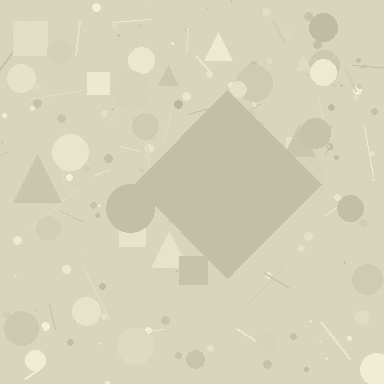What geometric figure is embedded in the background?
A diamond is embedded in the background.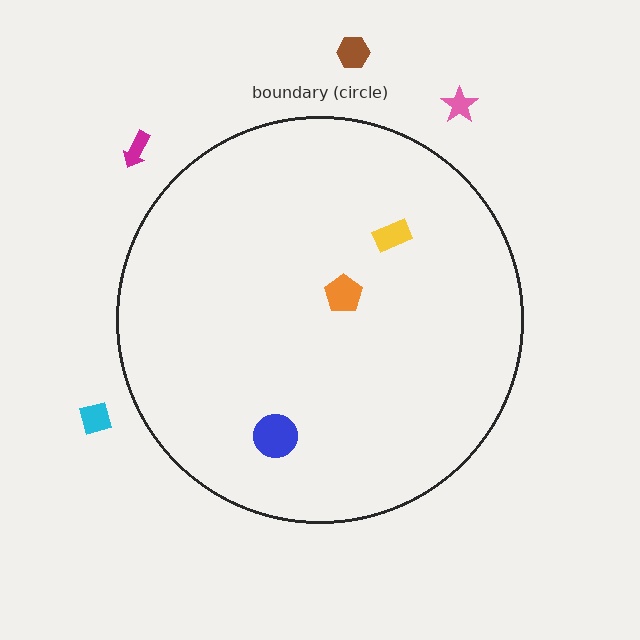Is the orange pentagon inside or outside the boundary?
Inside.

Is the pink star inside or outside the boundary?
Outside.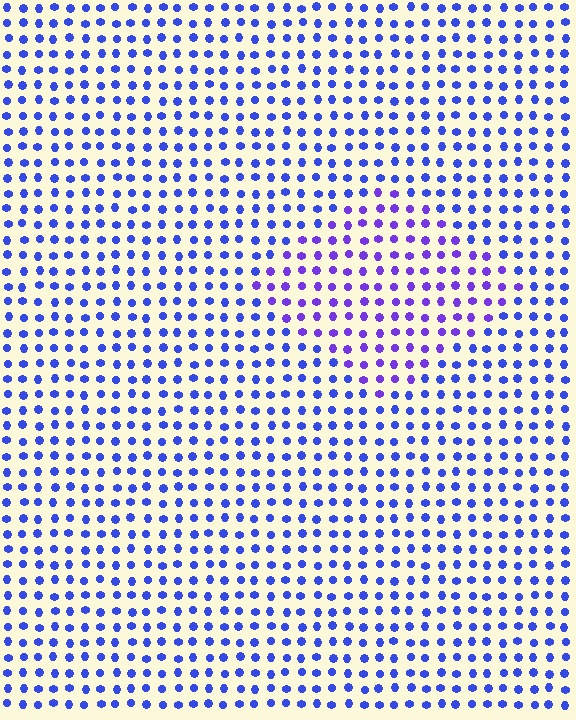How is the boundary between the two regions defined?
The boundary is defined purely by a slight shift in hue (about 28 degrees). Spacing, size, and orientation are identical on both sides.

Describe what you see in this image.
The image is filled with small blue elements in a uniform arrangement. A diamond-shaped region is visible where the elements are tinted to a slightly different hue, forming a subtle color boundary.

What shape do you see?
I see a diamond.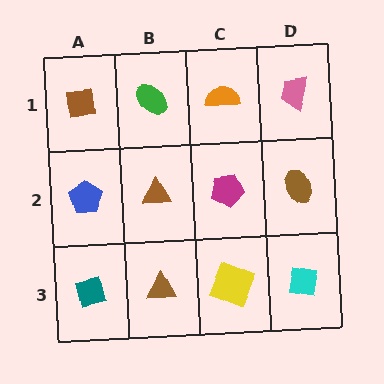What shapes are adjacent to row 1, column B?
A brown triangle (row 2, column B), a brown square (row 1, column A), an orange semicircle (row 1, column C).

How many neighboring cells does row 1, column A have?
2.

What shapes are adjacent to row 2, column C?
An orange semicircle (row 1, column C), a yellow square (row 3, column C), a brown triangle (row 2, column B), a brown ellipse (row 2, column D).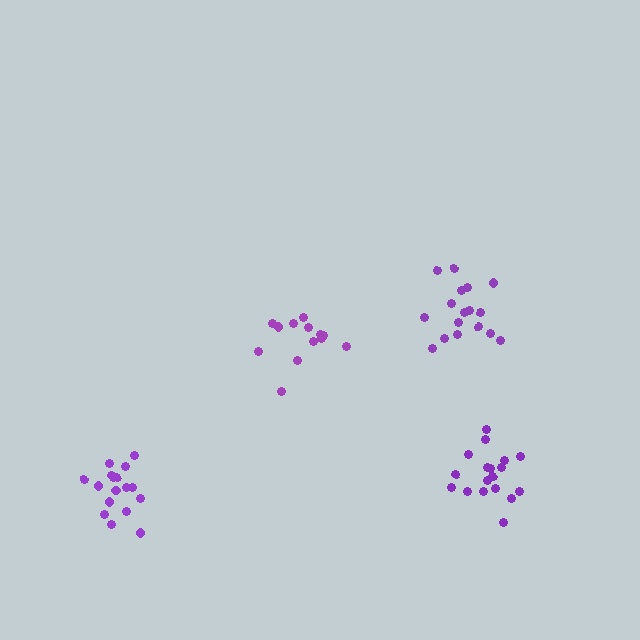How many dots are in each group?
Group 1: 17 dots, Group 2: 14 dots, Group 3: 18 dots, Group 4: 17 dots (66 total).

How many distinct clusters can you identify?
There are 4 distinct clusters.